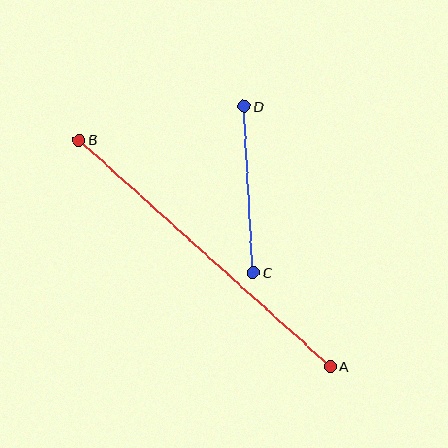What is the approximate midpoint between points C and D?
The midpoint is at approximately (249, 189) pixels.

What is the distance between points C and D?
The distance is approximately 166 pixels.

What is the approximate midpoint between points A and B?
The midpoint is at approximately (205, 253) pixels.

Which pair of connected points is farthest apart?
Points A and B are farthest apart.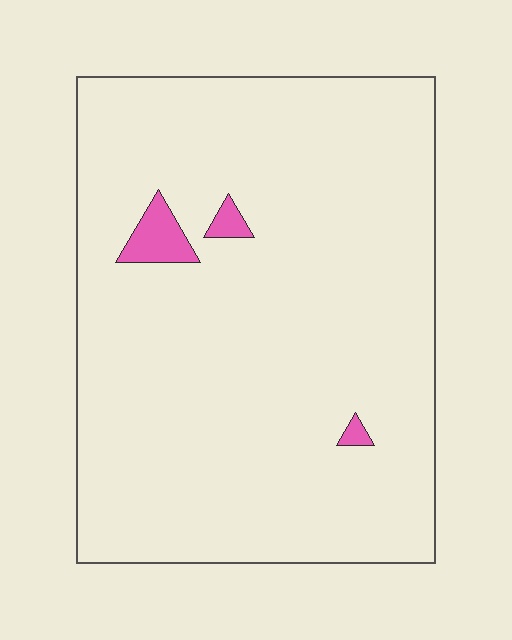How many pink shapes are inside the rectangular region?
3.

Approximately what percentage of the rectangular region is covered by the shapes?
Approximately 5%.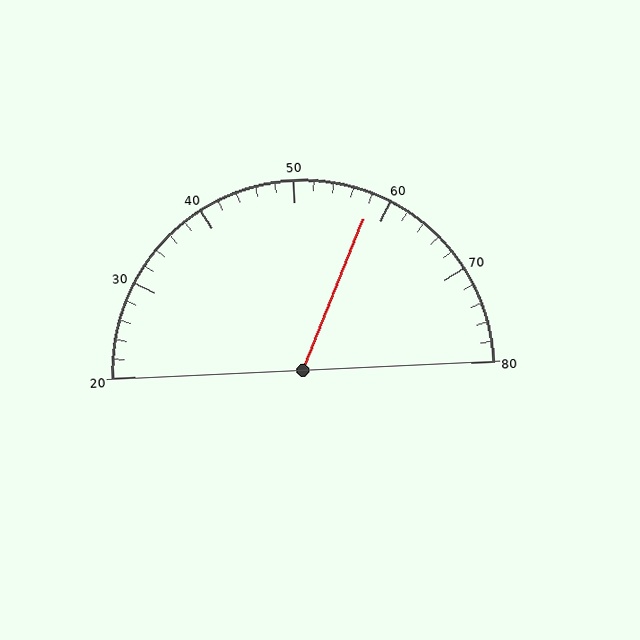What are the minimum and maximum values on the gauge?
The gauge ranges from 20 to 80.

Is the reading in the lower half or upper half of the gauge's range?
The reading is in the upper half of the range (20 to 80).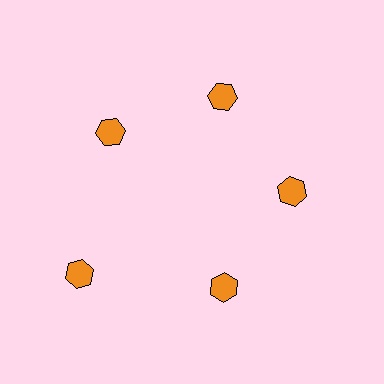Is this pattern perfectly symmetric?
No. The 5 orange hexagons are arranged in a ring, but one element near the 8 o'clock position is pushed outward from the center, breaking the 5-fold rotational symmetry.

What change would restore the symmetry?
The symmetry would be restored by moving it inward, back onto the ring so that all 5 hexagons sit at equal angles and equal distance from the center.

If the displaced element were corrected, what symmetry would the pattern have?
It would have 5-fold rotational symmetry — the pattern would map onto itself every 72 degrees.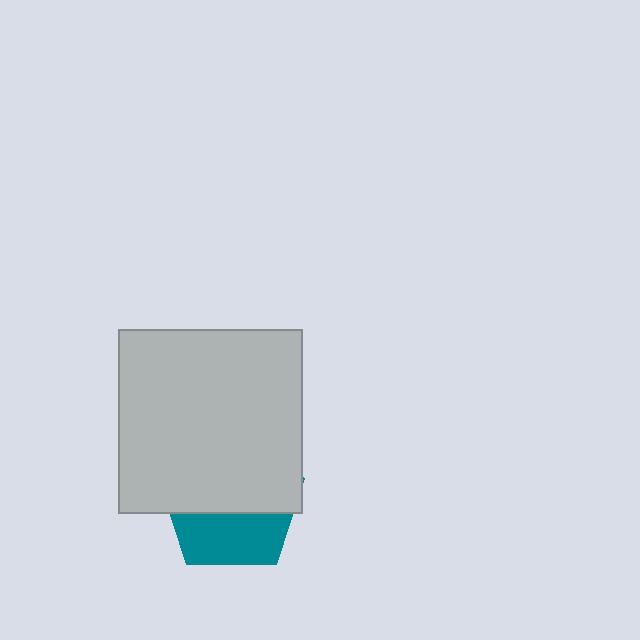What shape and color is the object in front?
The object in front is a light gray square.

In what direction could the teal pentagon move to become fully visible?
The teal pentagon could move down. That would shift it out from behind the light gray square entirely.